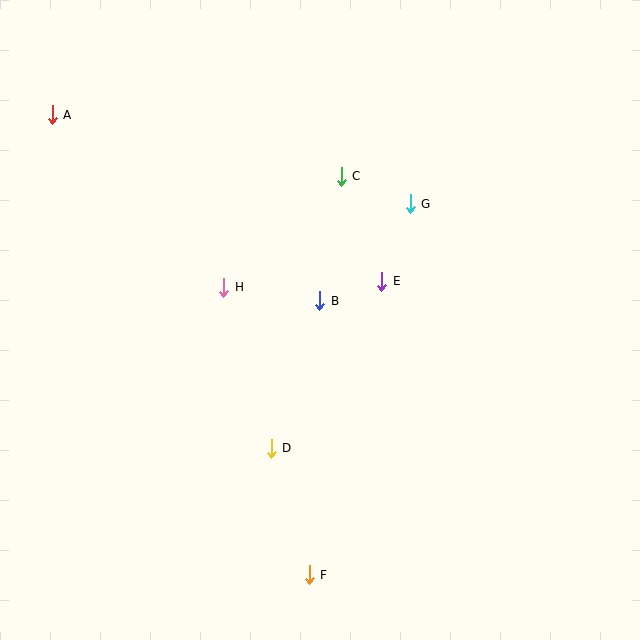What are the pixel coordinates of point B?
Point B is at (320, 301).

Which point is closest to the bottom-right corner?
Point F is closest to the bottom-right corner.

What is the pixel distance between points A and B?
The distance between A and B is 326 pixels.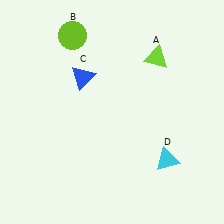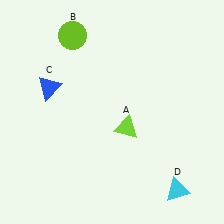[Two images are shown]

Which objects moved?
The objects that moved are: the lime triangle (A), the blue triangle (C), the cyan triangle (D).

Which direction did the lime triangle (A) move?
The lime triangle (A) moved down.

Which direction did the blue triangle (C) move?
The blue triangle (C) moved left.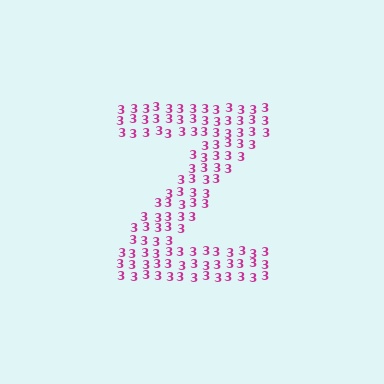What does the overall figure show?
The overall figure shows the letter Z.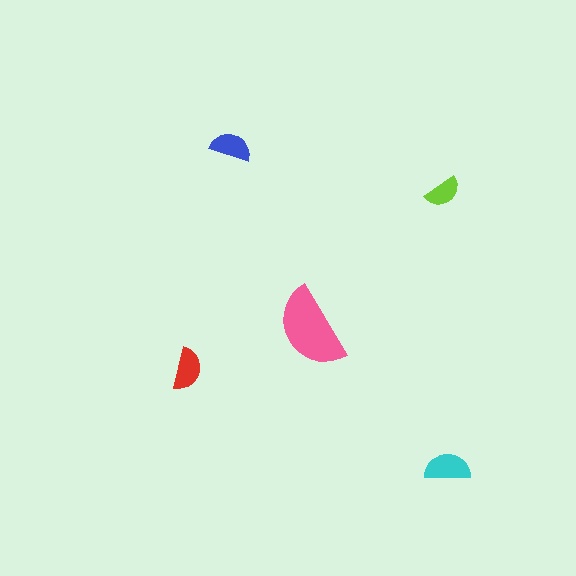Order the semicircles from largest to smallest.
the pink one, the cyan one, the red one, the blue one, the lime one.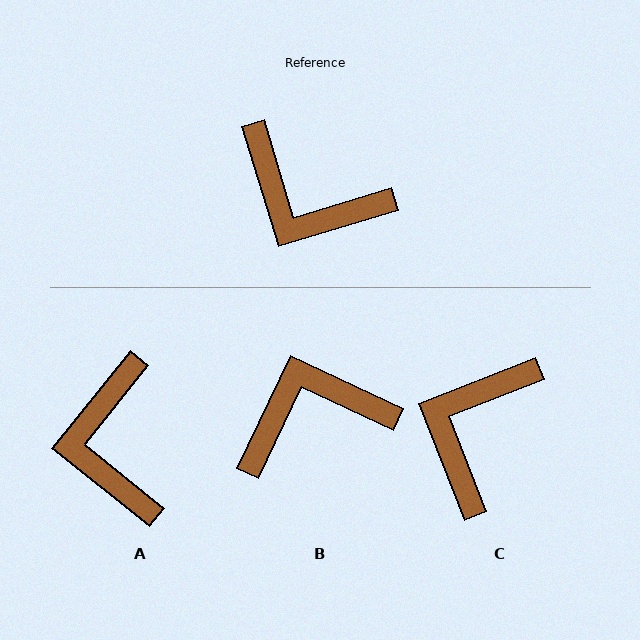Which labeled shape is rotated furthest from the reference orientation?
B, about 132 degrees away.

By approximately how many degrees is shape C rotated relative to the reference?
Approximately 85 degrees clockwise.